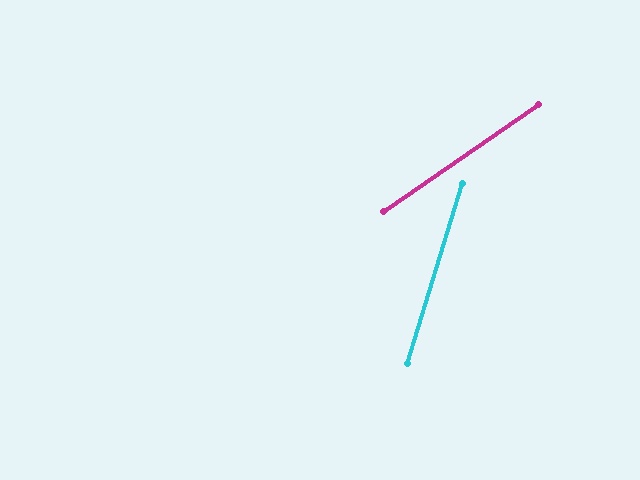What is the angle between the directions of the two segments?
Approximately 38 degrees.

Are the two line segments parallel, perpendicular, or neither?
Neither parallel nor perpendicular — they differ by about 38°.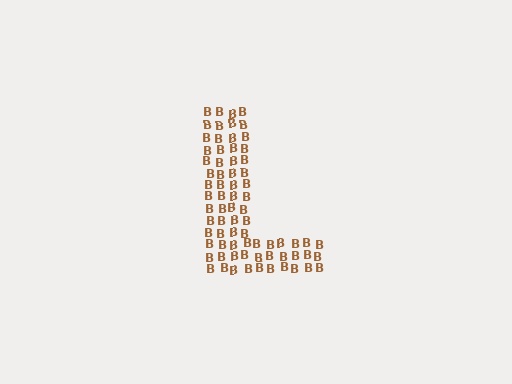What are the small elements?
The small elements are letter B's.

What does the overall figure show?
The overall figure shows the letter L.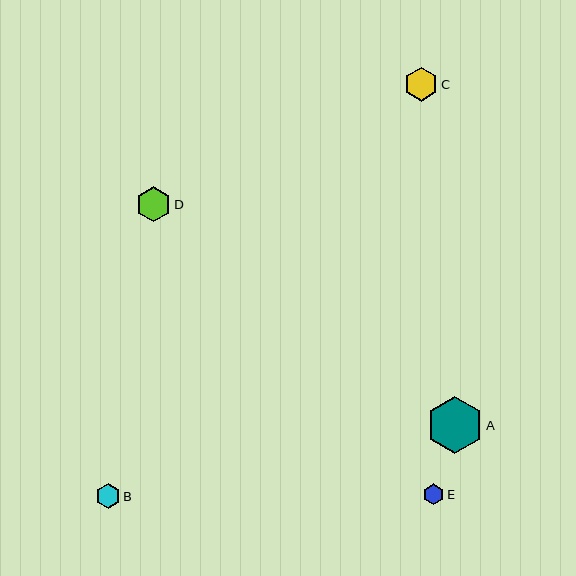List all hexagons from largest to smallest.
From largest to smallest: A, D, C, B, E.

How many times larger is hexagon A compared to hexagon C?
Hexagon A is approximately 1.7 times the size of hexagon C.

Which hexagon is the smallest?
Hexagon E is the smallest with a size of approximately 21 pixels.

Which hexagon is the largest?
Hexagon A is the largest with a size of approximately 56 pixels.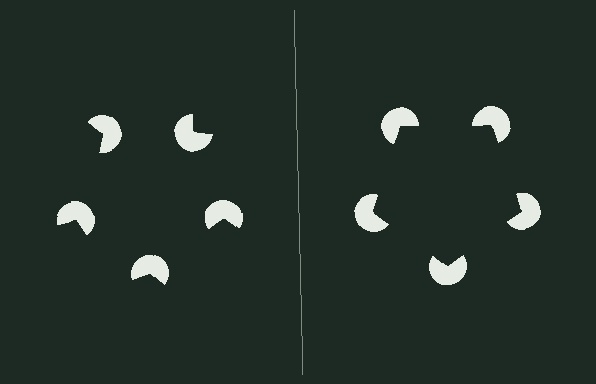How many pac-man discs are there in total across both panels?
10 — 5 on each side.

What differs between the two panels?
The pac-man discs are positioned identically on both sides; only the wedge orientations differ. On the right they align to a pentagon; on the left they are misaligned.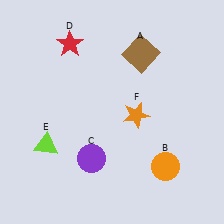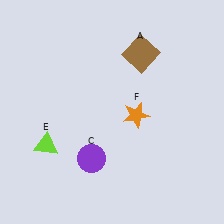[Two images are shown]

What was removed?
The orange circle (B), the red star (D) were removed in Image 2.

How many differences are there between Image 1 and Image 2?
There are 2 differences between the two images.